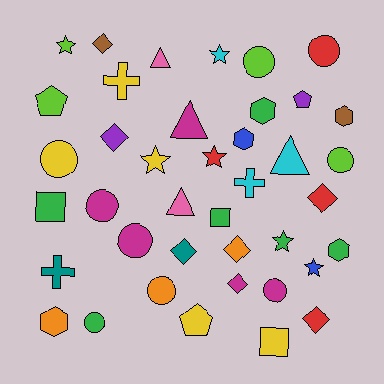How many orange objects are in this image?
There are 3 orange objects.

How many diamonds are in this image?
There are 7 diamonds.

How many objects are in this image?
There are 40 objects.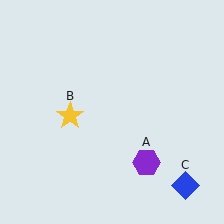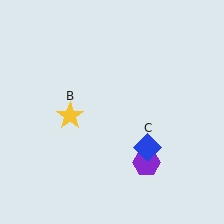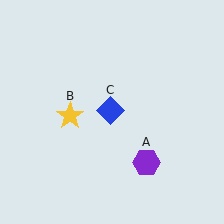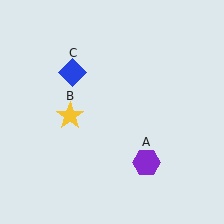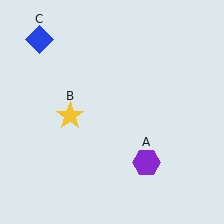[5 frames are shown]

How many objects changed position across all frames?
1 object changed position: blue diamond (object C).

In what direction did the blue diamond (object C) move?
The blue diamond (object C) moved up and to the left.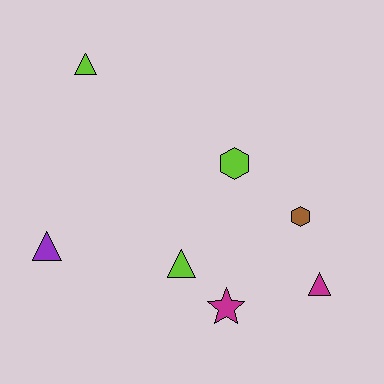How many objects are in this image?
There are 7 objects.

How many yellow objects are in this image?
There are no yellow objects.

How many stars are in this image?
There is 1 star.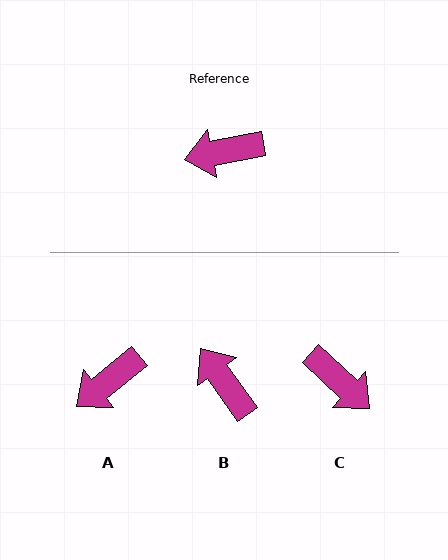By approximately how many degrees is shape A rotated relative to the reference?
Approximately 27 degrees counter-clockwise.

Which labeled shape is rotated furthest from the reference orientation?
C, about 126 degrees away.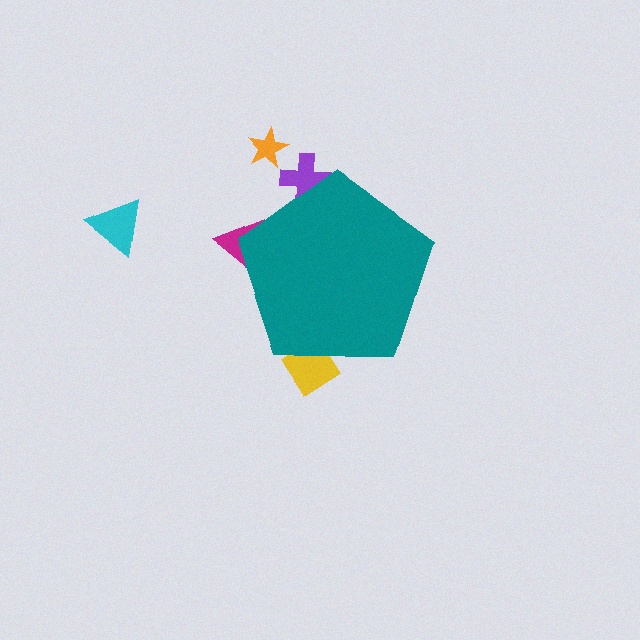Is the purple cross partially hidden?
Yes, the purple cross is partially hidden behind the teal pentagon.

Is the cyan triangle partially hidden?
No, the cyan triangle is fully visible.